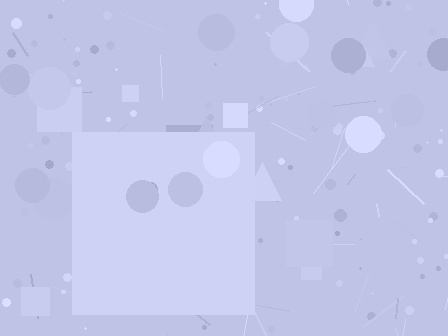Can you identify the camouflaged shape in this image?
The camouflaged shape is a square.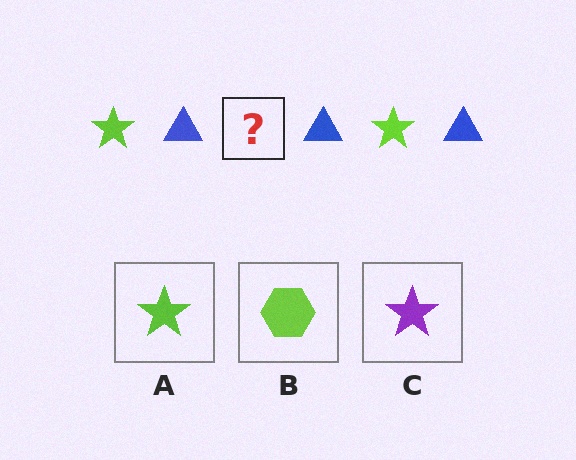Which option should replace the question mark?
Option A.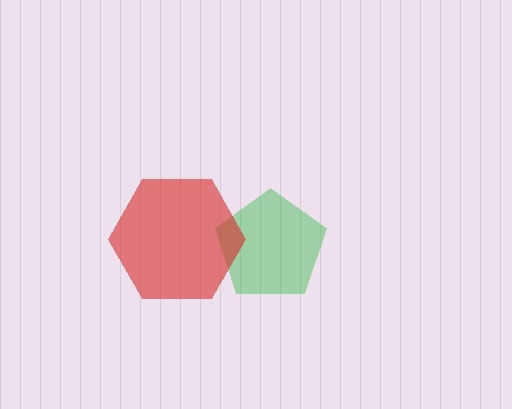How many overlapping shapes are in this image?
There are 2 overlapping shapes in the image.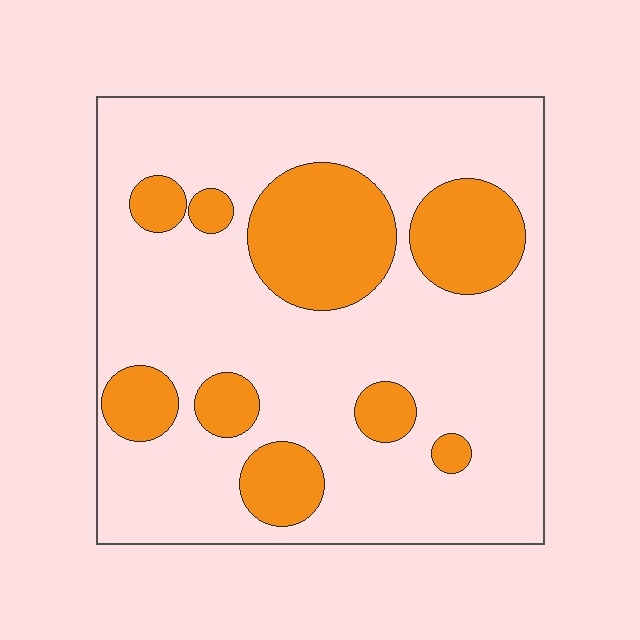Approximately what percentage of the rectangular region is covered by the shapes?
Approximately 25%.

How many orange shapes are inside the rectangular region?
9.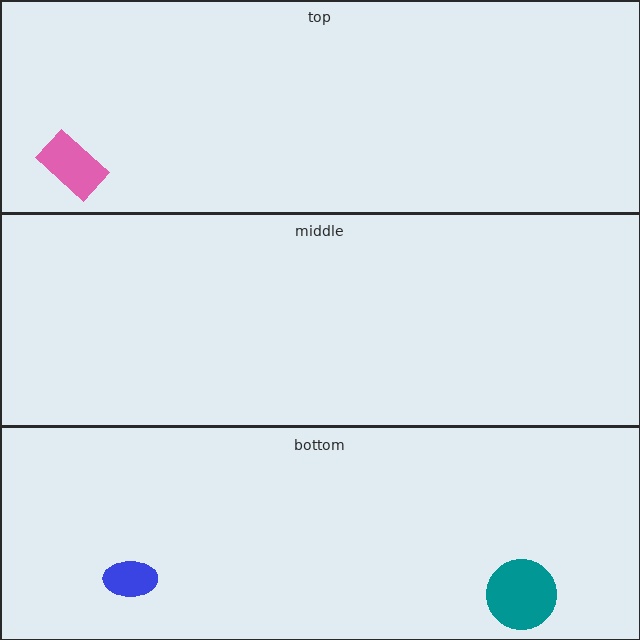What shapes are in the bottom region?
The teal circle, the blue ellipse.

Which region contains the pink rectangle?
The top region.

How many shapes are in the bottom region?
2.